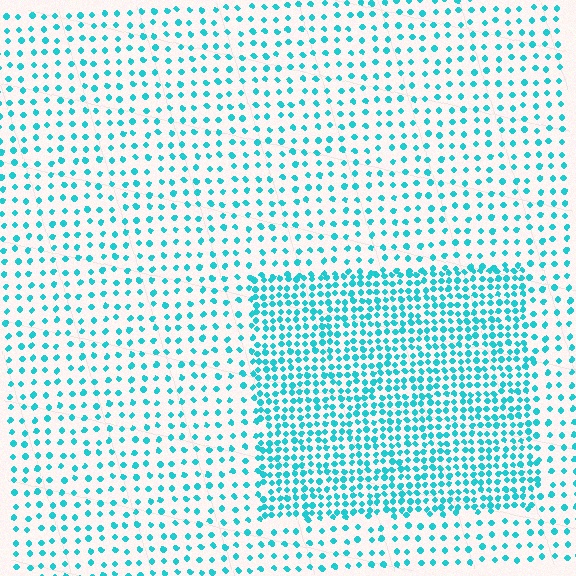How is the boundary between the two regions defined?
The boundary is defined by a change in element density (approximately 2.3x ratio). All elements are the same color, size, and shape.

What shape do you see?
I see a rectangle.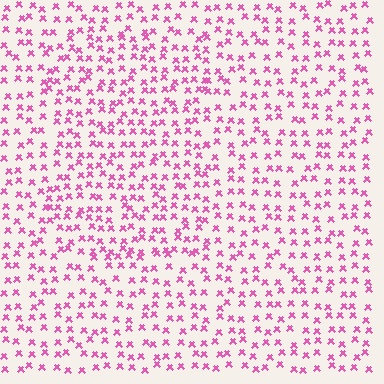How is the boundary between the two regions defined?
The boundary is defined by a change in element density (approximately 1.4x ratio). All elements are the same color, size, and shape.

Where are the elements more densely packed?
The elements are more densely packed inside the rectangle boundary.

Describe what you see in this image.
The image contains small pink elements arranged at two different densities. A rectangle-shaped region is visible where the elements are more densely packed than the surrounding area.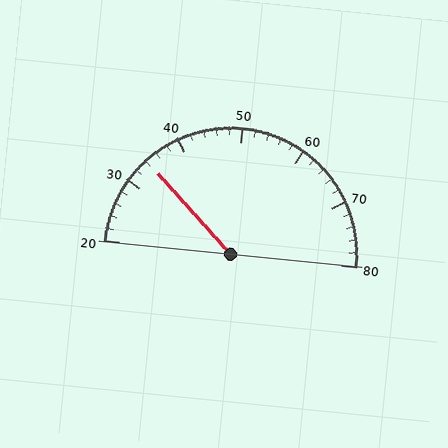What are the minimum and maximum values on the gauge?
The gauge ranges from 20 to 80.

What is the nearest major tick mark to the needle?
The nearest major tick mark is 30.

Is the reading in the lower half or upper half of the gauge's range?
The reading is in the lower half of the range (20 to 80).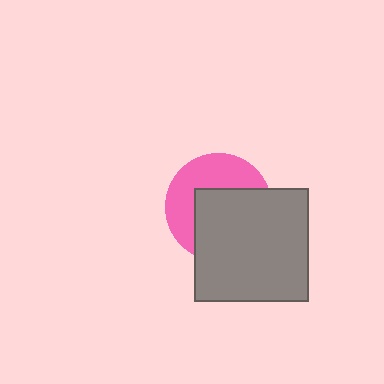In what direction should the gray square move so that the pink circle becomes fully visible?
The gray square should move toward the lower-right. That is the shortest direction to clear the overlap and leave the pink circle fully visible.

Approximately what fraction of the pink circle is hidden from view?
Roughly 56% of the pink circle is hidden behind the gray square.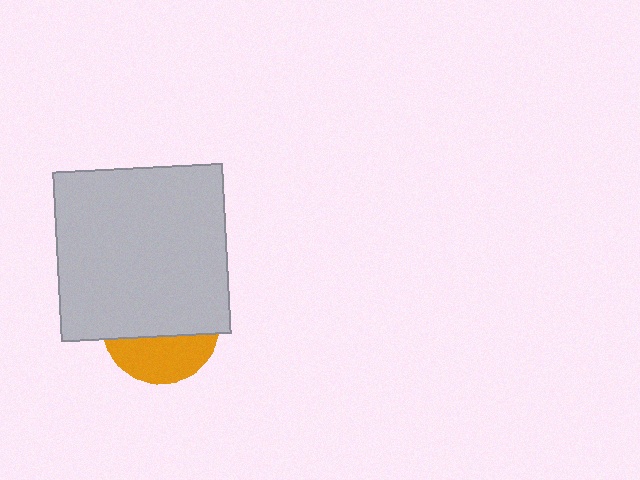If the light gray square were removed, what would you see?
You would see the complete orange circle.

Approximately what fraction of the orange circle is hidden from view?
Roughly 63% of the orange circle is hidden behind the light gray square.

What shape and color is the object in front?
The object in front is a light gray square.